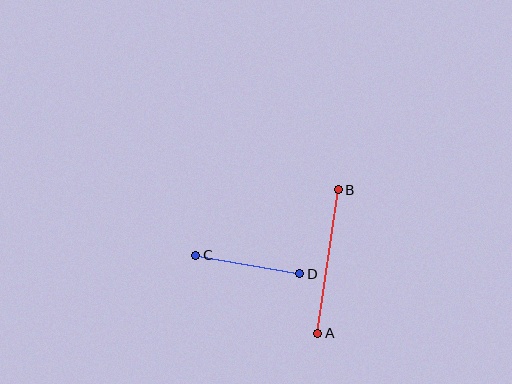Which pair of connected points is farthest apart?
Points A and B are farthest apart.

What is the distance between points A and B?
The distance is approximately 145 pixels.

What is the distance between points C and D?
The distance is approximately 105 pixels.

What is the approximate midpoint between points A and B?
The midpoint is at approximately (328, 261) pixels.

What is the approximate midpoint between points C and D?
The midpoint is at approximately (248, 264) pixels.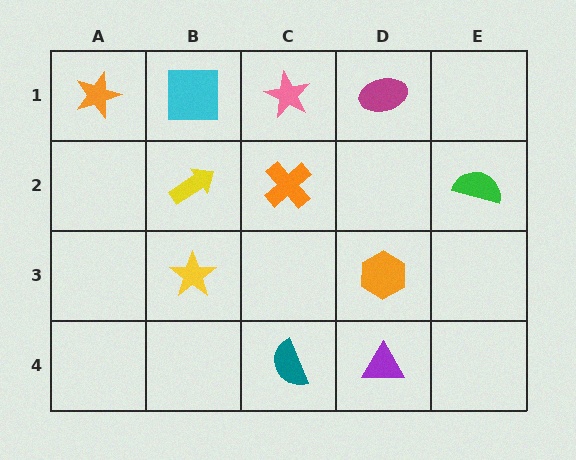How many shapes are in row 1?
4 shapes.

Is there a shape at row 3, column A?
No, that cell is empty.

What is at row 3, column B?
A yellow star.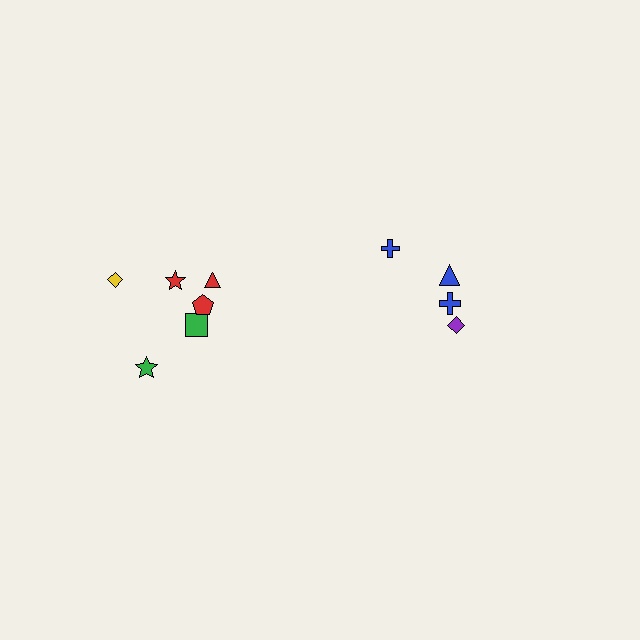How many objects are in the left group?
There are 6 objects.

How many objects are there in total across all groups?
There are 10 objects.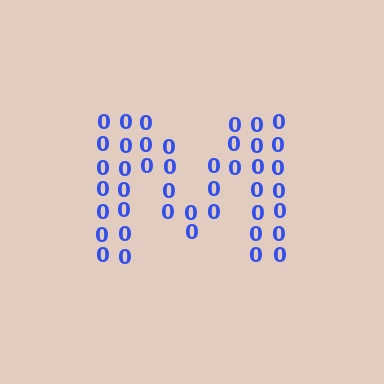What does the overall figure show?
The overall figure shows the letter M.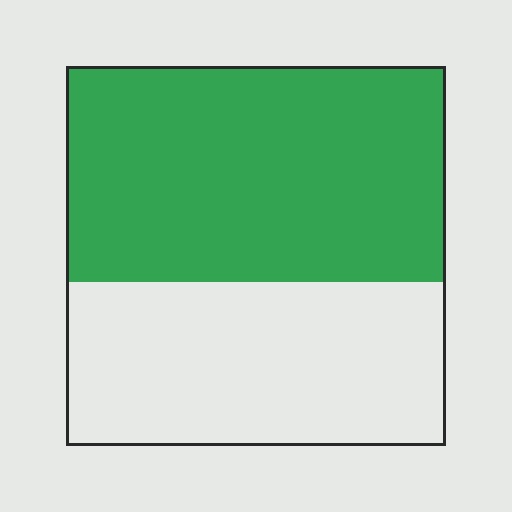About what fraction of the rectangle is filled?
About three fifths (3/5).